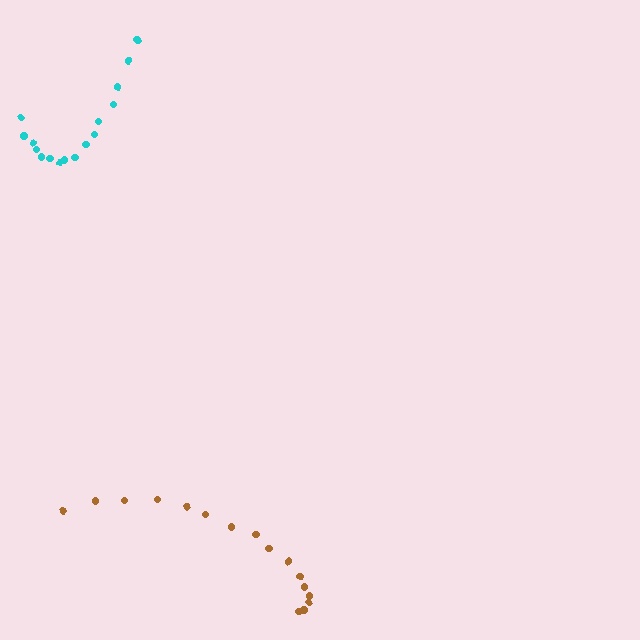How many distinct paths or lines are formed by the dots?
There are 2 distinct paths.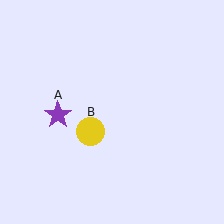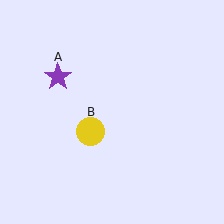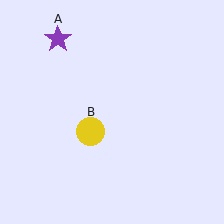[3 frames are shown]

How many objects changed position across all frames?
1 object changed position: purple star (object A).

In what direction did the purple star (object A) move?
The purple star (object A) moved up.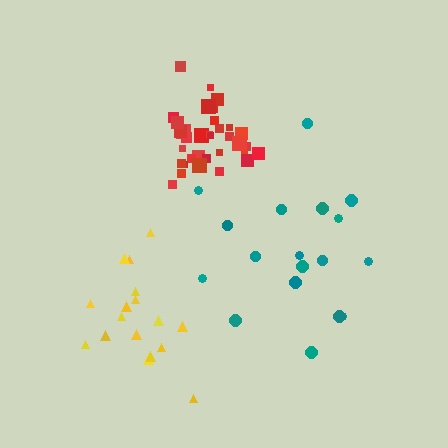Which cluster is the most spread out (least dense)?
Teal.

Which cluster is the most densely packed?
Red.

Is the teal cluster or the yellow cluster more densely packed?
Yellow.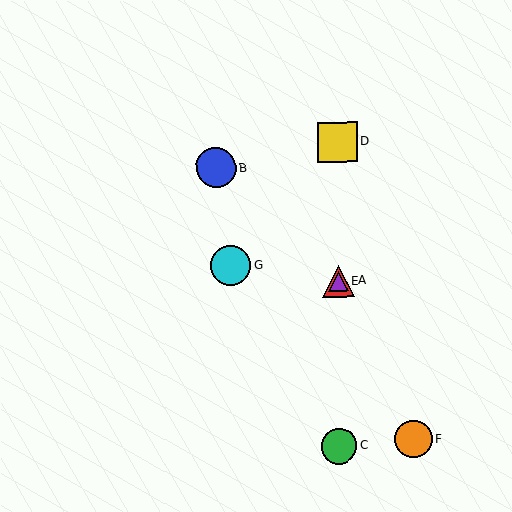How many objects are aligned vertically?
4 objects (A, C, D, E) are aligned vertically.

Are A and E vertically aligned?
Yes, both are at x≈339.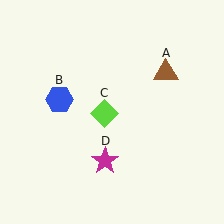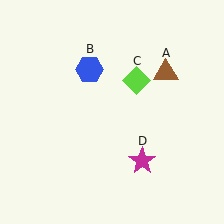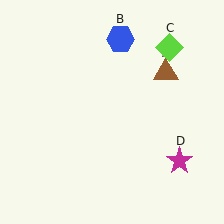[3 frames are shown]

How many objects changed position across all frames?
3 objects changed position: blue hexagon (object B), lime diamond (object C), magenta star (object D).